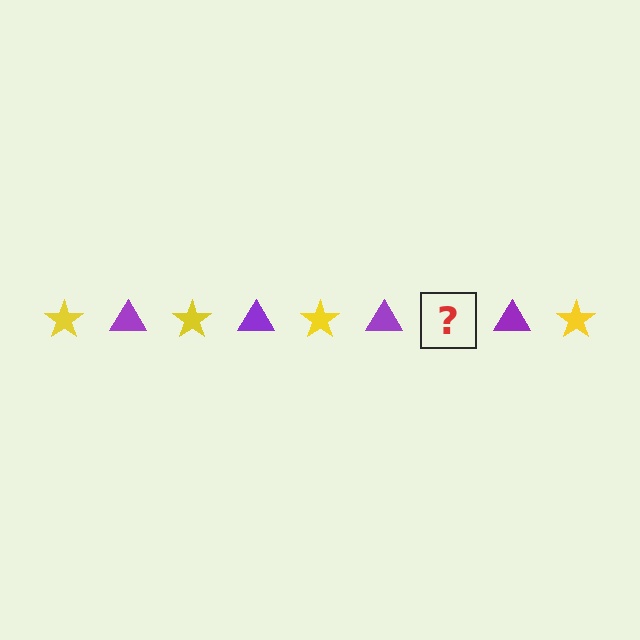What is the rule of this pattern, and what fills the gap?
The rule is that the pattern alternates between yellow star and purple triangle. The gap should be filled with a yellow star.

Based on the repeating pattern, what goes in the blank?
The blank should be a yellow star.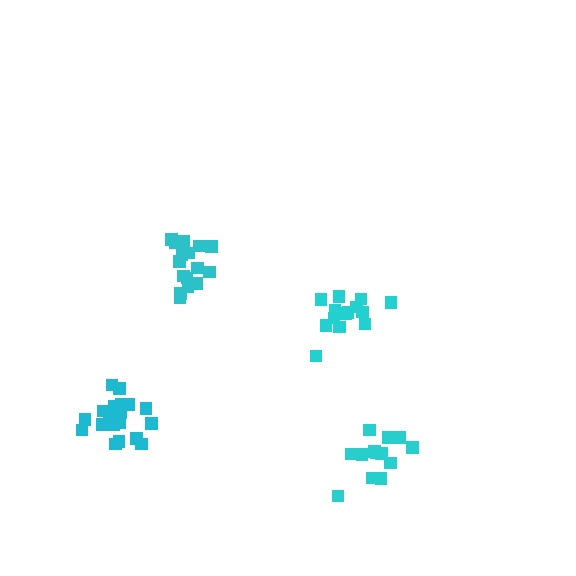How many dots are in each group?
Group 1: 14 dots, Group 2: 19 dots, Group 3: 17 dots, Group 4: 14 dots (64 total).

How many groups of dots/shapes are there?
There are 4 groups.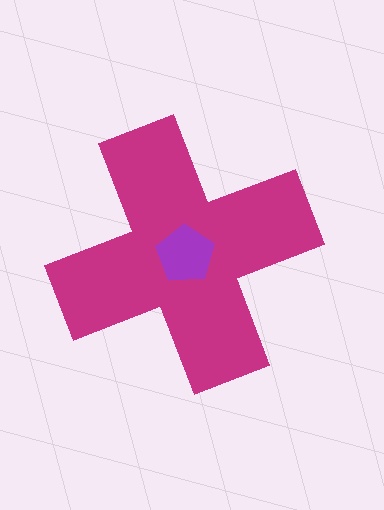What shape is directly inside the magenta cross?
The purple pentagon.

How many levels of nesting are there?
2.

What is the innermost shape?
The purple pentagon.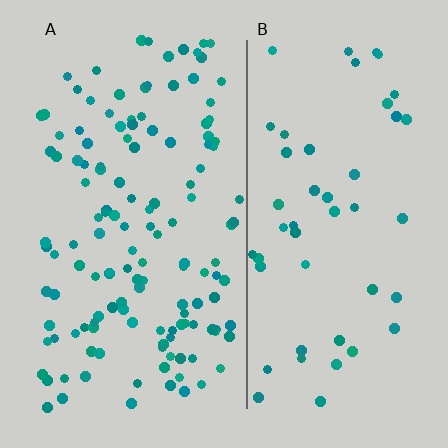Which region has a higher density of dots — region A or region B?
A (the left).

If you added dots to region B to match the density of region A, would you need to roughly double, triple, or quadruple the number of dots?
Approximately triple.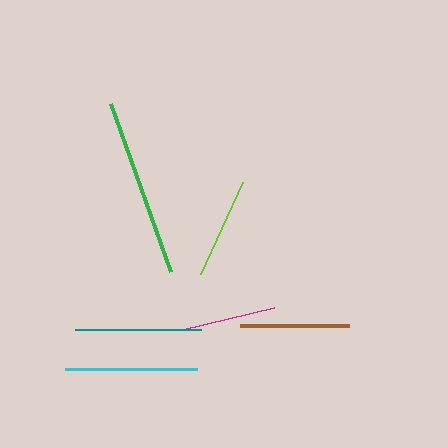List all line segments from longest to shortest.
From longest to shortest: green, cyan, teal, brown, lime, magenta.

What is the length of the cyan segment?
The cyan segment is approximately 132 pixels long.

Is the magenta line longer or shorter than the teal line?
The teal line is longer than the magenta line.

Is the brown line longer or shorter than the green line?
The green line is longer than the brown line.